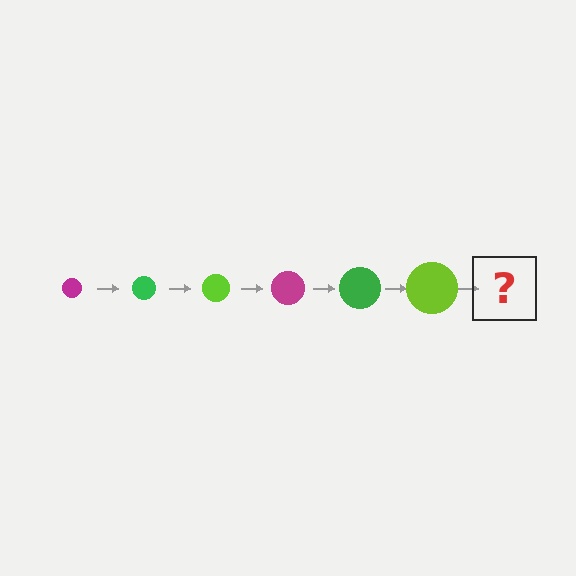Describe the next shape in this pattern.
It should be a magenta circle, larger than the previous one.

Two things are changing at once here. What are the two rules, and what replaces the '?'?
The two rules are that the circle grows larger each step and the color cycles through magenta, green, and lime. The '?' should be a magenta circle, larger than the previous one.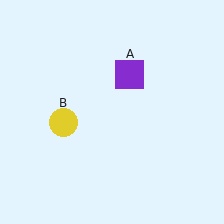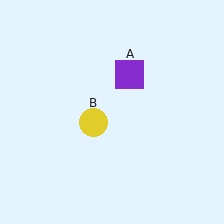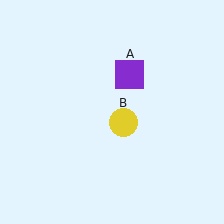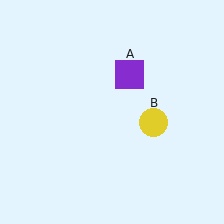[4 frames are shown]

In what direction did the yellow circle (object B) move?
The yellow circle (object B) moved right.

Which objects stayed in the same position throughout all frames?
Purple square (object A) remained stationary.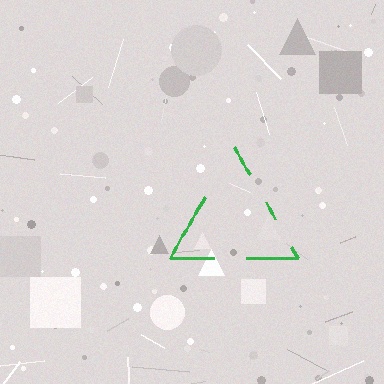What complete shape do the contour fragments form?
The contour fragments form a triangle.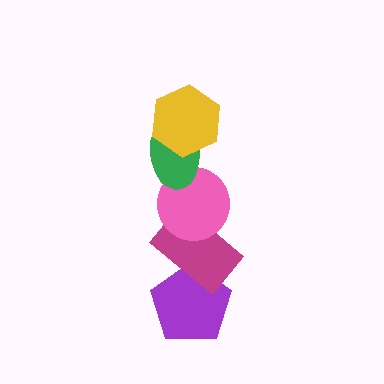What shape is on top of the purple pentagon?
The magenta rectangle is on top of the purple pentagon.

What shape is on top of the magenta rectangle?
The pink circle is on top of the magenta rectangle.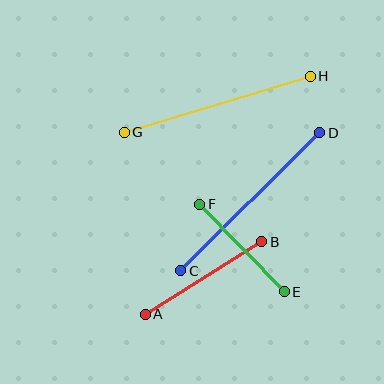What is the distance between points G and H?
The distance is approximately 194 pixels.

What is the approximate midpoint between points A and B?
The midpoint is at approximately (203, 278) pixels.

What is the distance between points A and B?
The distance is approximately 138 pixels.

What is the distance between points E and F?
The distance is approximately 121 pixels.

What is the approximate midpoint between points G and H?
The midpoint is at approximately (217, 104) pixels.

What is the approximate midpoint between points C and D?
The midpoint is at approximately (250, 202) pixels.